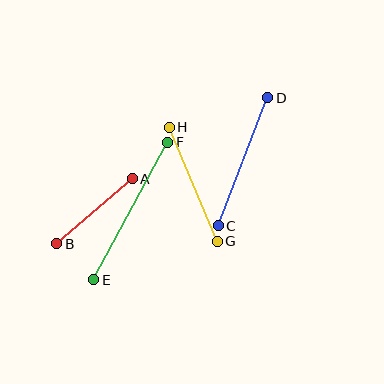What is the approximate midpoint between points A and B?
The midpoint is at approximately (95, 211) pixels.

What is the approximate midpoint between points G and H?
The midpoint is at approximately (193, 184) pixels.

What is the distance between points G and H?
The distance is approximately 124 pixels.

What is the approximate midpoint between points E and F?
The midpoint is at approximately (131, 211) pixels.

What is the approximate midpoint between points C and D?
The midpoint is at approximately (243, 162) pixels.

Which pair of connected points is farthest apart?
Points E and F are farthest apart.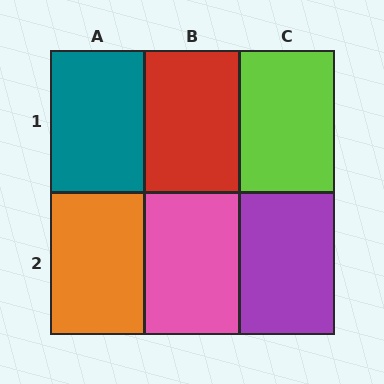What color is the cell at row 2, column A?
Orange.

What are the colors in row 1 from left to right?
Teal, red, lime.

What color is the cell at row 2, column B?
Pink.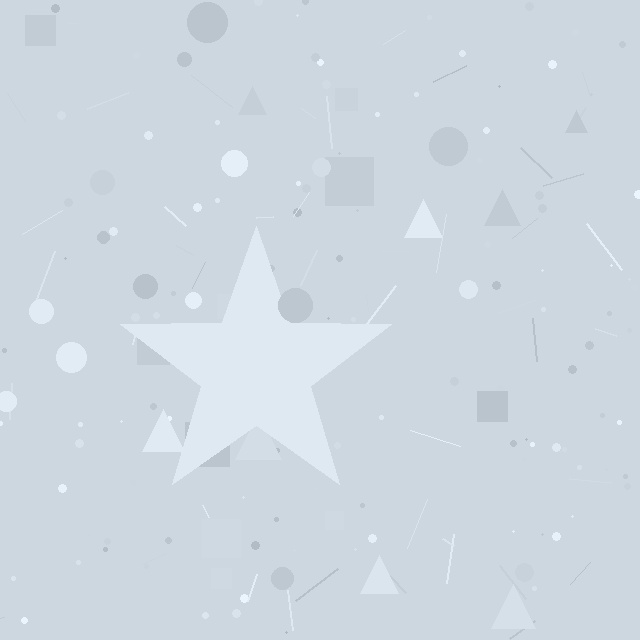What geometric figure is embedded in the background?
A star is embedded in the background.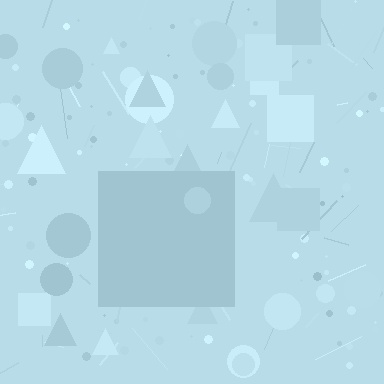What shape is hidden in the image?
A square is hidden in the image.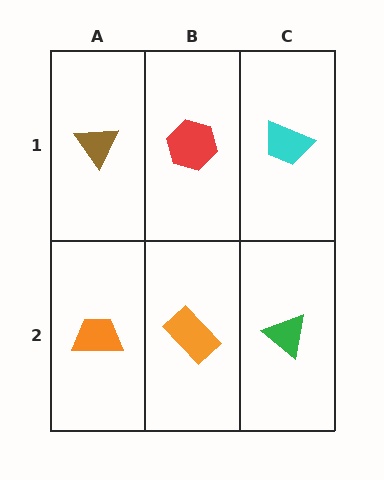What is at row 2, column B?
An orange rectangle.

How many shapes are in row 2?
3 shapes.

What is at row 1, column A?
A brown triangle.